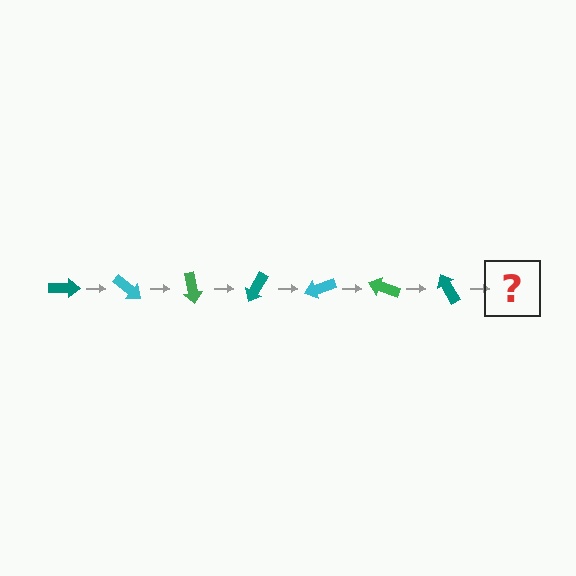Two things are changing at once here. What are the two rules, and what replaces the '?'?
The two rules are that it rotates 40 degrees each step and the color cycles through teal, cyan, and green. The '?' should be a cyan arrow, rotated 280 degrees from the start.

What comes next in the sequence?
The next element should be a cyan arrow, rotated 280 degrees from the start.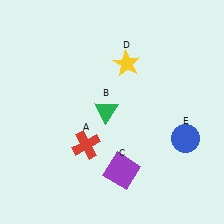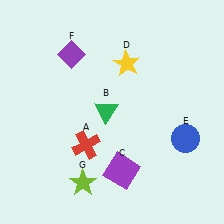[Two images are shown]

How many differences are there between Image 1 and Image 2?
There are 2 differences between the two images.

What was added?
A purple diamond (F), a lime star (G) were added in Image 2.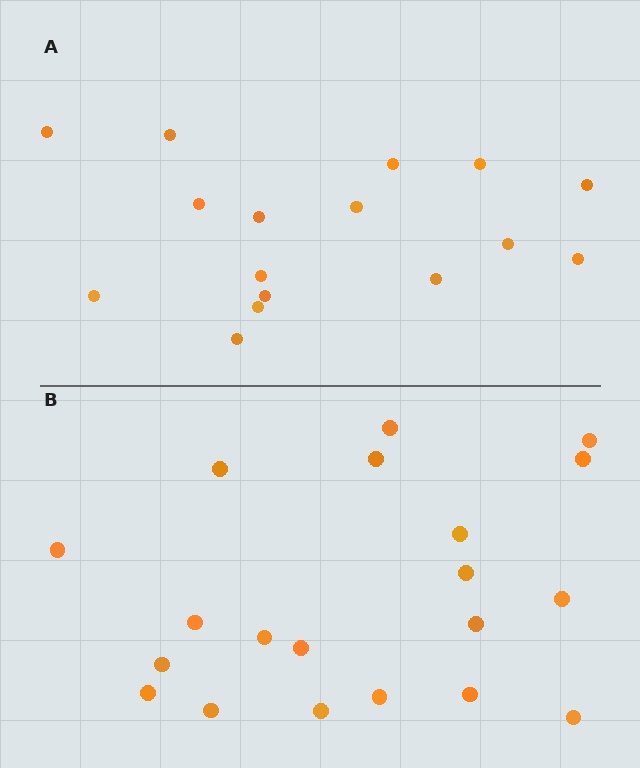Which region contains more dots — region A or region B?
Region B (the bottom region) has more dots.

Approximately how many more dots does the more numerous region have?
Region B has about 4 more dots than region A.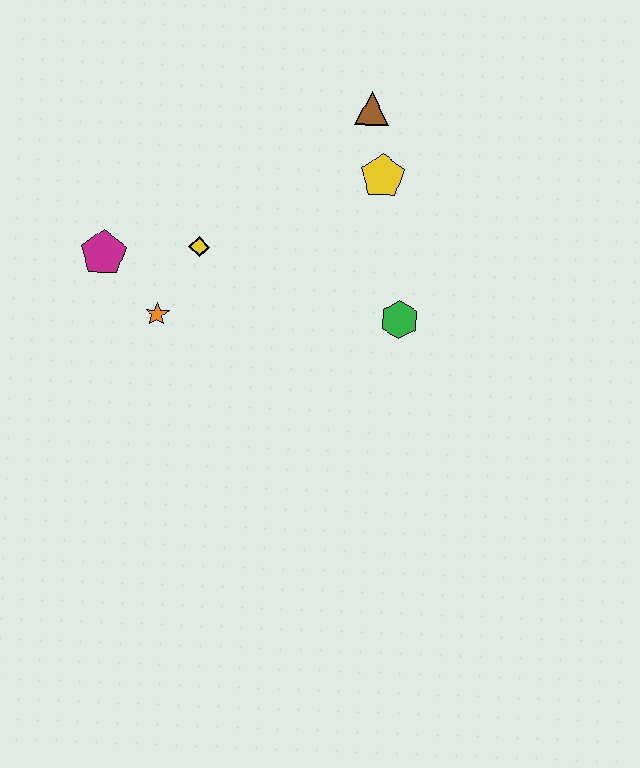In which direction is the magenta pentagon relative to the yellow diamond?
The magenta pentagon is to the left of the yellow diamond.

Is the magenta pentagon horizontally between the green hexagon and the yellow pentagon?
No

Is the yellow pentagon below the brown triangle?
Yes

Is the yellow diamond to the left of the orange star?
No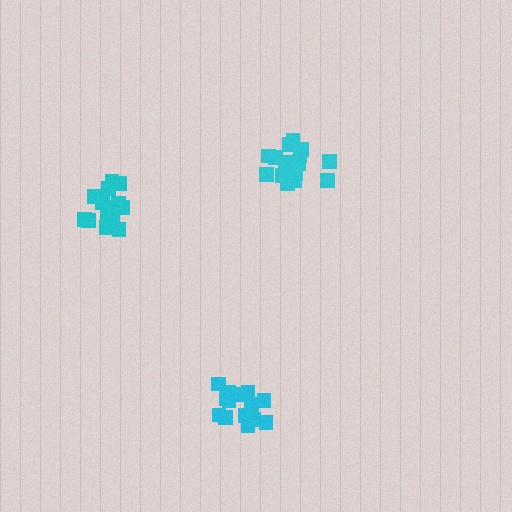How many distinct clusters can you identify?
There are 3 distinct clusters.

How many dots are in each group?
Group 1: 16 dots, Group 2: 15 dots, Group 3: 14 dots (45 total).